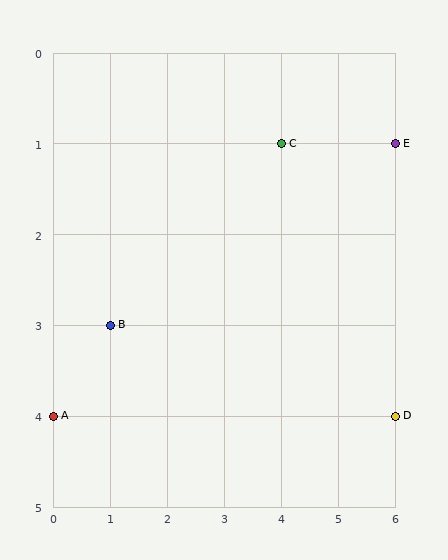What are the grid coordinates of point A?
Point A is at grid coordinates (0, 4).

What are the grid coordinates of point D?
Point D is at grid coordinates (6, 4).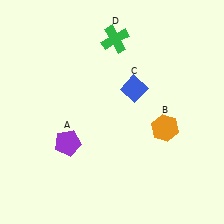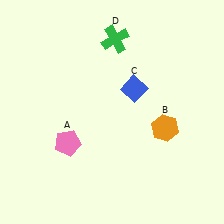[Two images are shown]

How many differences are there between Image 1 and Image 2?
There is 1 difference between the two images.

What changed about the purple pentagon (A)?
In Image 1, A is purple. In Image 2, it changed to pink.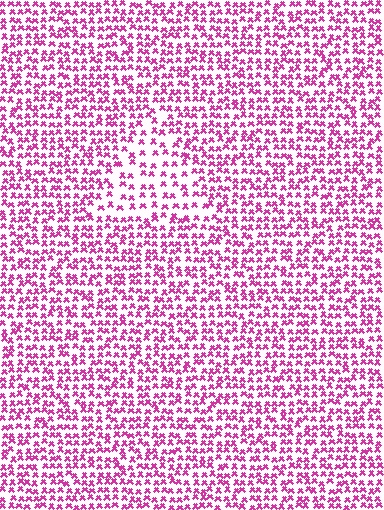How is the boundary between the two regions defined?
The boundary is defined by a change in element density (approximately 1.8x ratio). All elements are the same color, size, and shape.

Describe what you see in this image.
The image contains small magenta elements arranged at two different densities. A triangle-shaped region is visible where the elements are less densely packed than the surrounding area.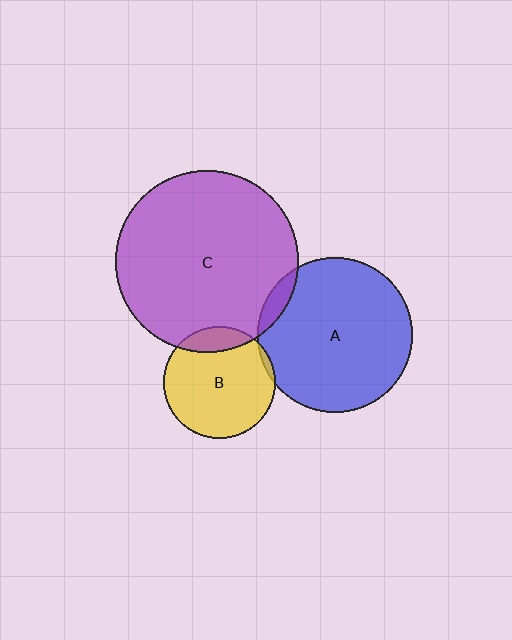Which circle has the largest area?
Circle C (purple).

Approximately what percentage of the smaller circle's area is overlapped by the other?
Approximately 5%.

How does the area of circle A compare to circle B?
Approximately 1.9 times.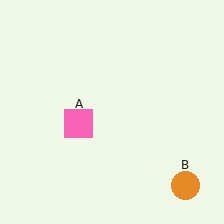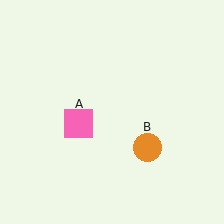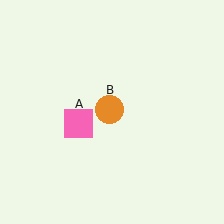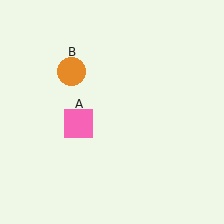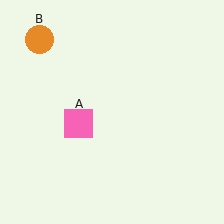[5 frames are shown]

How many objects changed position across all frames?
1 object changed position: orange circle (object B).